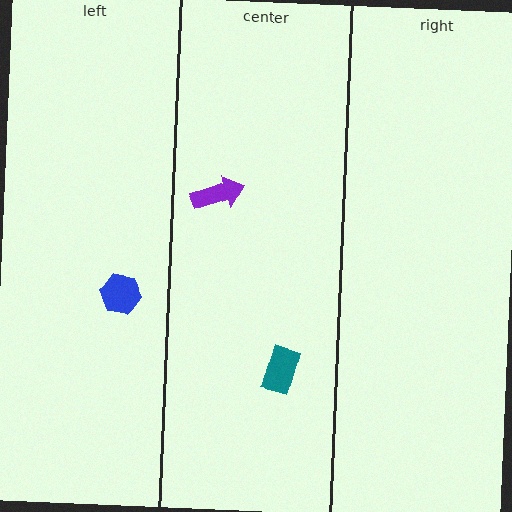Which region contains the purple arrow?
The center region.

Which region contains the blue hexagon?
The left region.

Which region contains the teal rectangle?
The center region.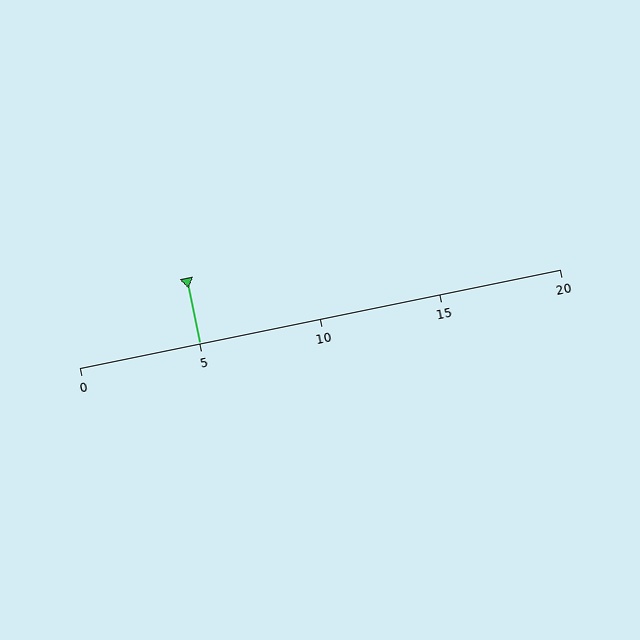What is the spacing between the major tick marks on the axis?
The major ticks are spaced 5 apart.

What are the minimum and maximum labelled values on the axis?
The axis runs from 0 to 20.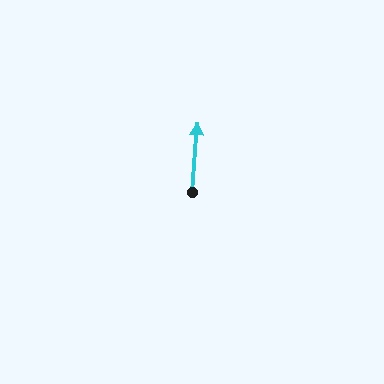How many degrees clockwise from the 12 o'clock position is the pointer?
Approximately 5 degrees.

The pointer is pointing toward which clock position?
Roughly 12 o'clock.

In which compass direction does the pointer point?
North.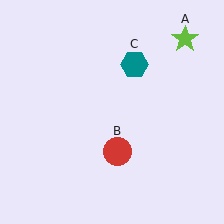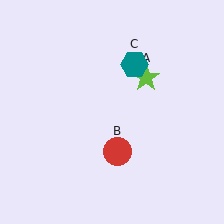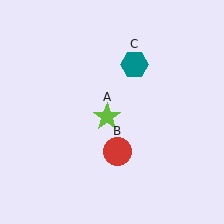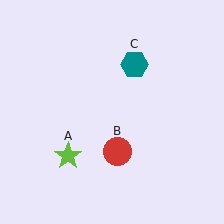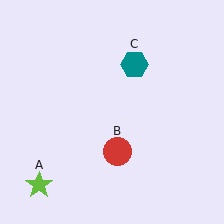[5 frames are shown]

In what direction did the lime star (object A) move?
The lime star (object A) moved down and to the left.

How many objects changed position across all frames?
1 object changed position: lime star (object A).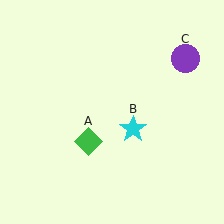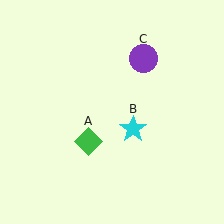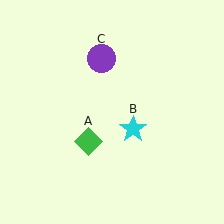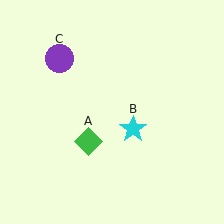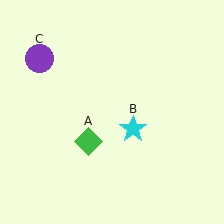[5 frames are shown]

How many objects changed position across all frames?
1 object changed position: purple circle (object C).